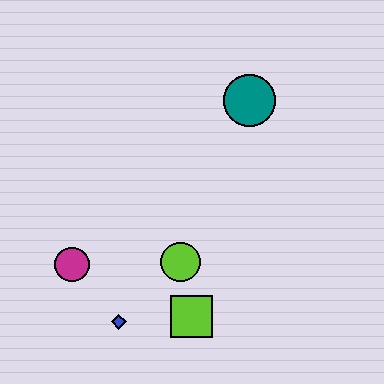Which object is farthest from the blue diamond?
The teal circle is farthest from the blue diamond.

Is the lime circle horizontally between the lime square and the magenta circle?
Yes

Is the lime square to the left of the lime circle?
No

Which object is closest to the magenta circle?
The blue diamond is closest to the magenta circle.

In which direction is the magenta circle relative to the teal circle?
The magenta circle is to the left of the teal circle.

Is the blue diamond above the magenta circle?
No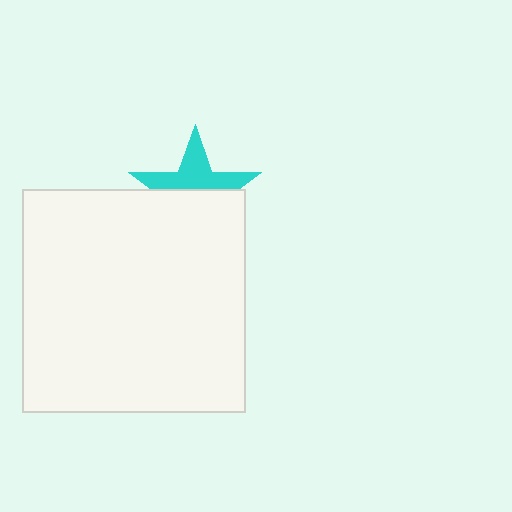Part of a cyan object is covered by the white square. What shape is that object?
It is a star.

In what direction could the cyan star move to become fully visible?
The cyan star could move up. That would shift it out from behind the white square entirely.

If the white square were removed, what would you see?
You would see the complete cyan star.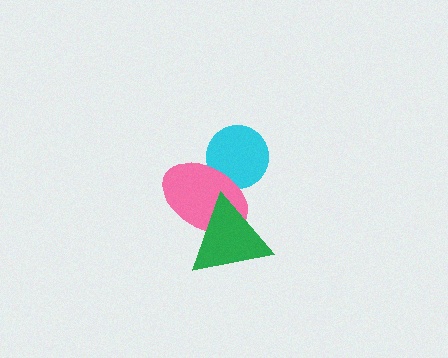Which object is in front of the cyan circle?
The pink ellipse is in front of the cyan circle.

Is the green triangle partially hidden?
No, no other shape covers it.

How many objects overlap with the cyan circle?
1 object overlaps with the cyan circle.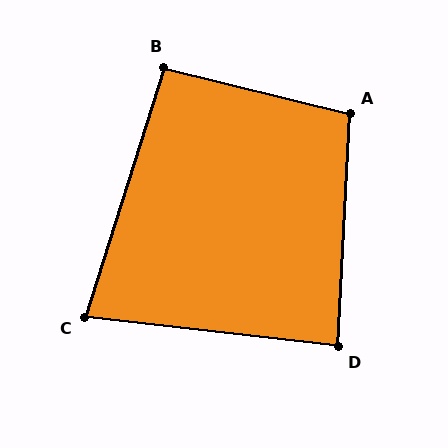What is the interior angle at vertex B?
Approximately 94 degrees (approximately right).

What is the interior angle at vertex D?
Approximately 86 degrees (approximately right).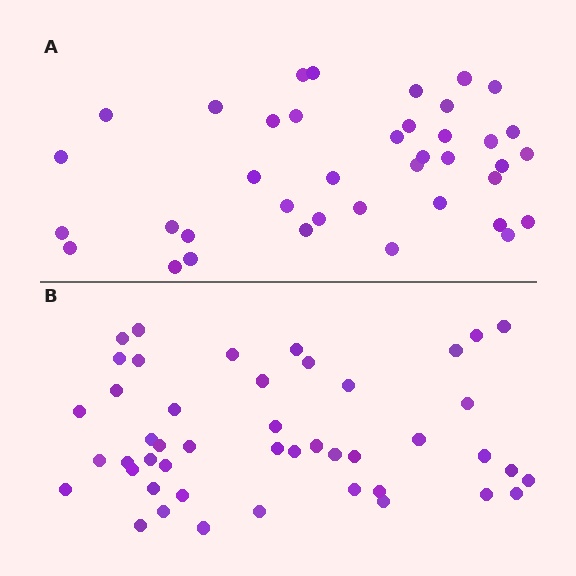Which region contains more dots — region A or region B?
Region B (the bottom region) has more dots.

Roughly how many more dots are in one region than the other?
Region B has roughly 8 or so more dots than region A.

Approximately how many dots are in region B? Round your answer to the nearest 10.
About 50 dots. (The exact count is 46, which rounds to 50.)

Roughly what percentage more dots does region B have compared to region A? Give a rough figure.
About 20% more.